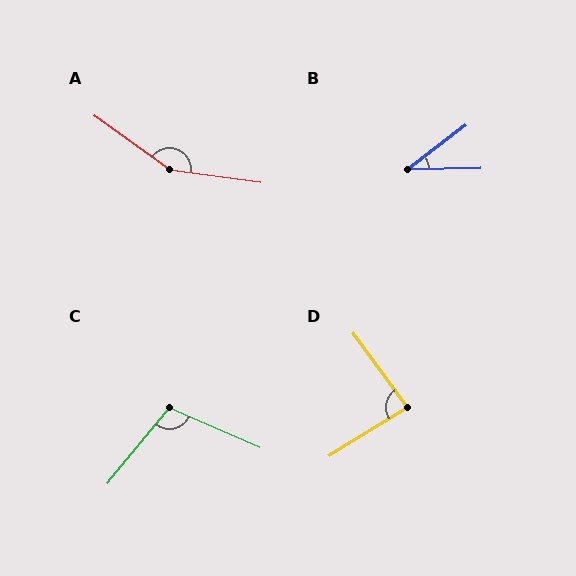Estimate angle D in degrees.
Approximately 85 degrees.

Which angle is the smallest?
B, at approximately 36 degrees.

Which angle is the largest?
A, at approximately 152 degrees.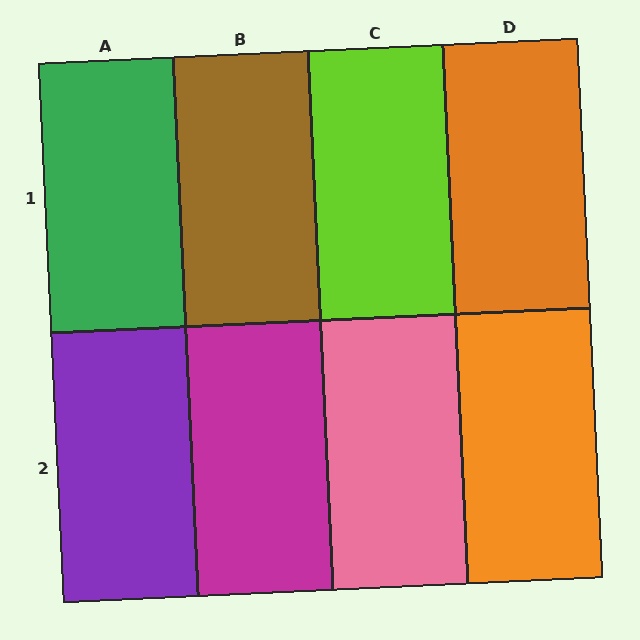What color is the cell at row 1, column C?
Lime.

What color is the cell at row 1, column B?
Brown.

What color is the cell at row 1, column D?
Orange.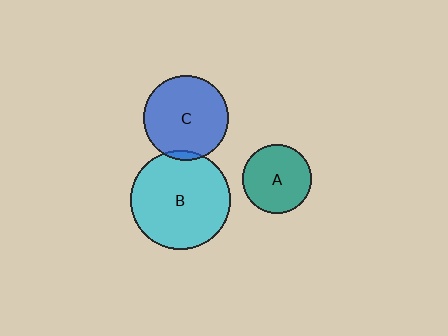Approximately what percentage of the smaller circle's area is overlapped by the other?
Approximately 5%.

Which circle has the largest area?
Circle B (cyan).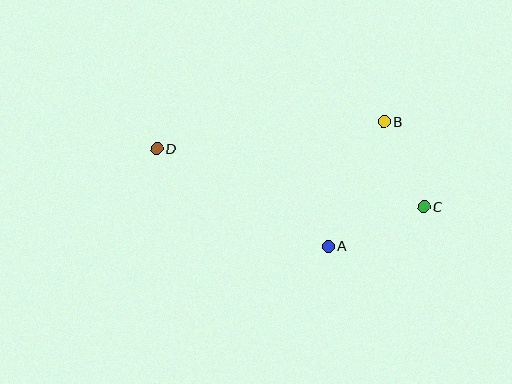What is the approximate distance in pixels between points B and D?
The distance between B and D is approximately 229 pixels.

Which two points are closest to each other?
Points B and C are closest to each other.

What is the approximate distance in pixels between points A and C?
The distance between A and C is approximately 103 pixels.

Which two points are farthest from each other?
Points C and D are farthest from each other.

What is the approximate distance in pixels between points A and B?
The distance between A and B is approximately 137 pixels.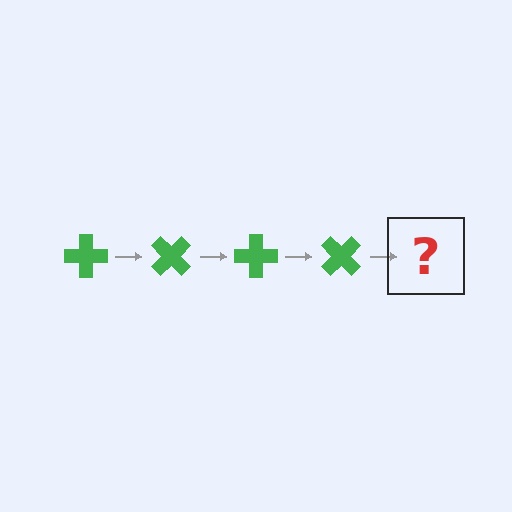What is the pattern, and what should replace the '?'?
The pattern is that the cross rotates 45 degrees each step. The '?' should be a green cross rotated 180 degrees.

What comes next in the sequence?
The next element should be a green cross rotated 180 degrees.